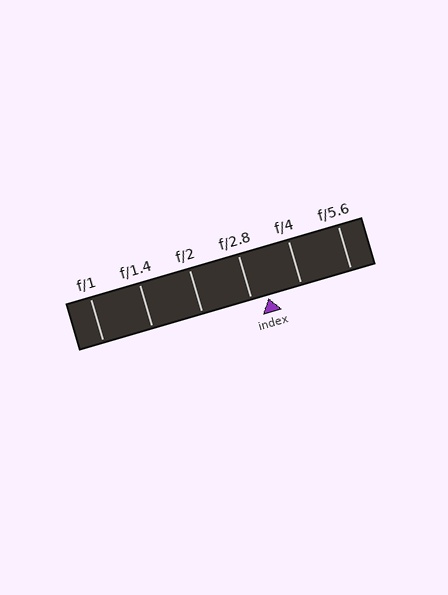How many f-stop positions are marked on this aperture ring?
There are 6 f-stop positions marked.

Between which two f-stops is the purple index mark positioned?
The index mark is between f/2.8 and f/4.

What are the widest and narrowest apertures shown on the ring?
The widest aperture shown is f/1 and the narrowest is f/5.6.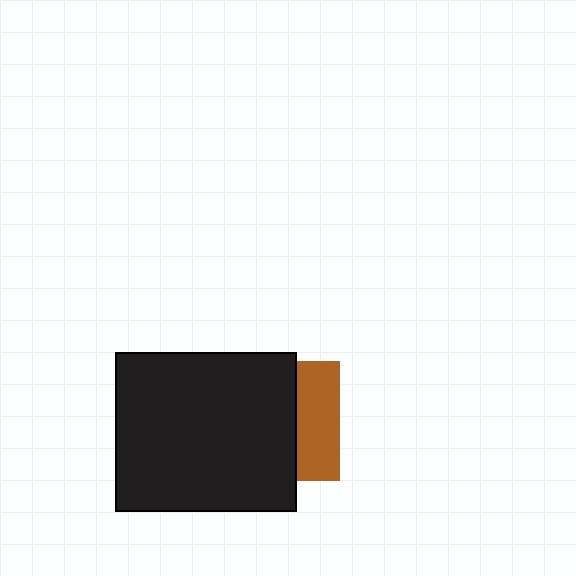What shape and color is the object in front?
The object in front is a black rectangle.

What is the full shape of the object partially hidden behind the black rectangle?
The partially hidden object is a brown square.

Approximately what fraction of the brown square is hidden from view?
Roughly 65% of the brown square is hidden behind the black rectangle.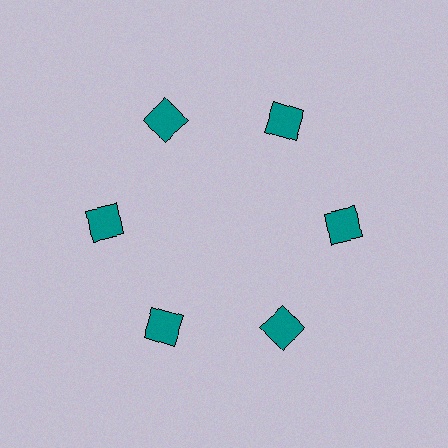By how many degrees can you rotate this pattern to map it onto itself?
The pattern maps onto itself every 60 degrees of rotation.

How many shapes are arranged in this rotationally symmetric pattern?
There are 6 shapes, arranged in 6 groups of 1.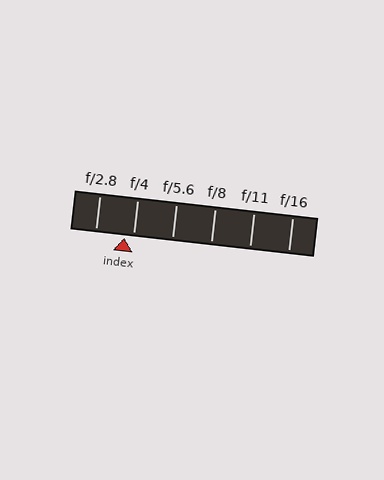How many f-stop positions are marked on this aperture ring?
There are 6 f-stop positions marked.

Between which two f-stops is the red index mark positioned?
The index mark is between f/2.8 and f/4.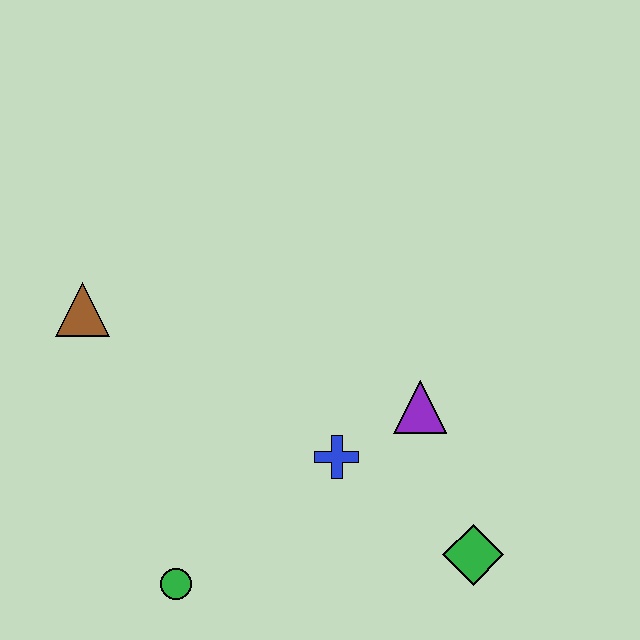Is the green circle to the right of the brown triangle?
Yes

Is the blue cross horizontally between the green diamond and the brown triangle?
Yes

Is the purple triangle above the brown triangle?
No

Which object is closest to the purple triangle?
The blue cross is closest to the purple triangle.